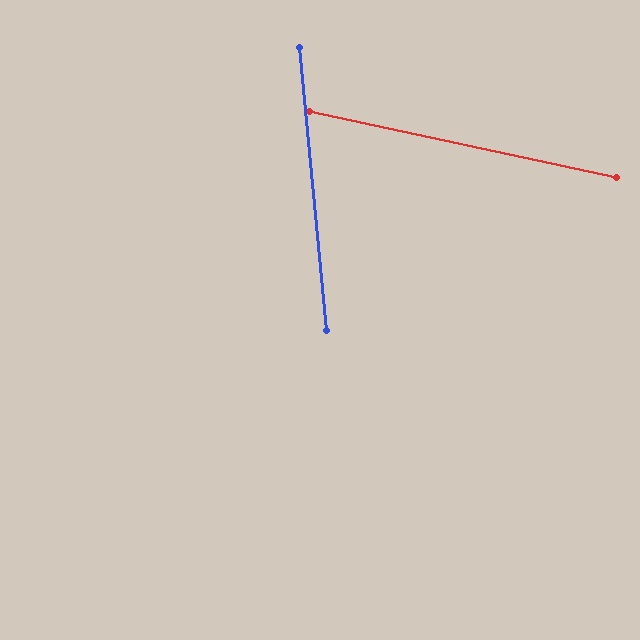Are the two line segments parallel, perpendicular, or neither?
Neither parallel nor perpendicular — they differ by about 72°.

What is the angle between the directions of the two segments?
Approximately 72 degrees.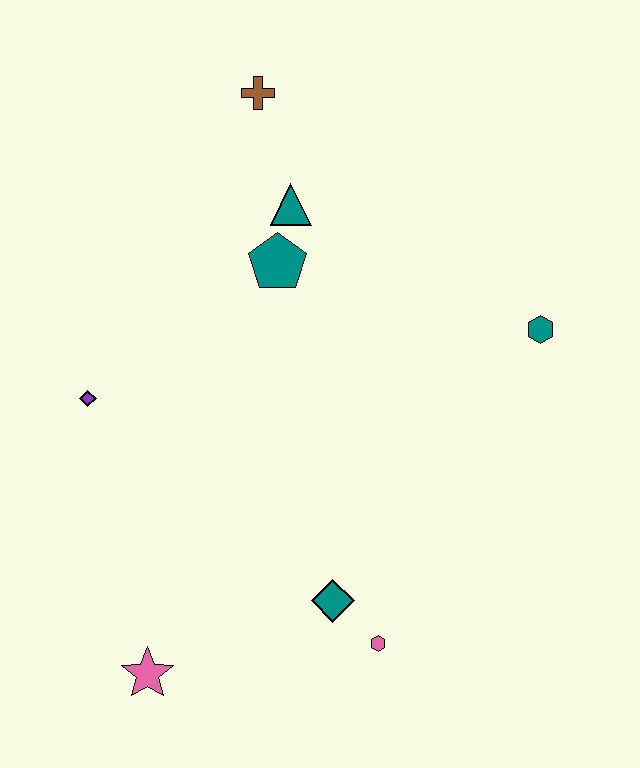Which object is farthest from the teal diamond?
The brown cross is farthest from the teal diamond.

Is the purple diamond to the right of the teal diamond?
No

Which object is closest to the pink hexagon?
The teal diamond is closest to the pink hexagon.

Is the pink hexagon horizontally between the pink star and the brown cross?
No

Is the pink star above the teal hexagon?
No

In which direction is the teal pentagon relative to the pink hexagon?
The teal pentagon is above the pink hexagon.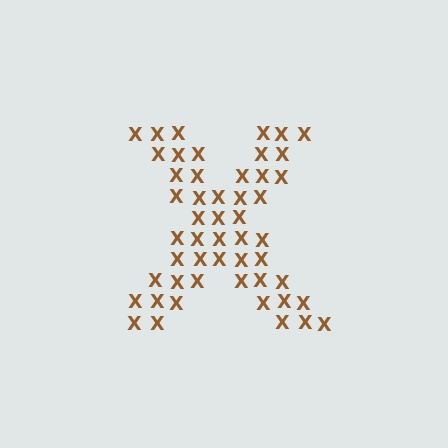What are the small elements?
The small elements are letter X's.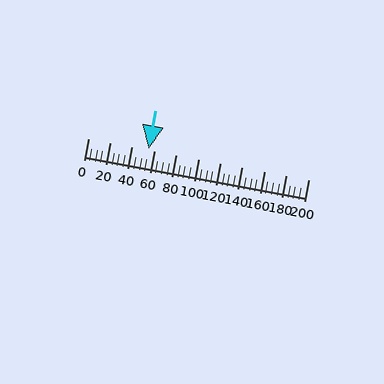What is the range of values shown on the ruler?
The ruler shows values from 0 to 200.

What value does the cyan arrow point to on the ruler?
The cyan arrow points to approximately 54.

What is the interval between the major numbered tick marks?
The major tick marks are spaced 20 units apart.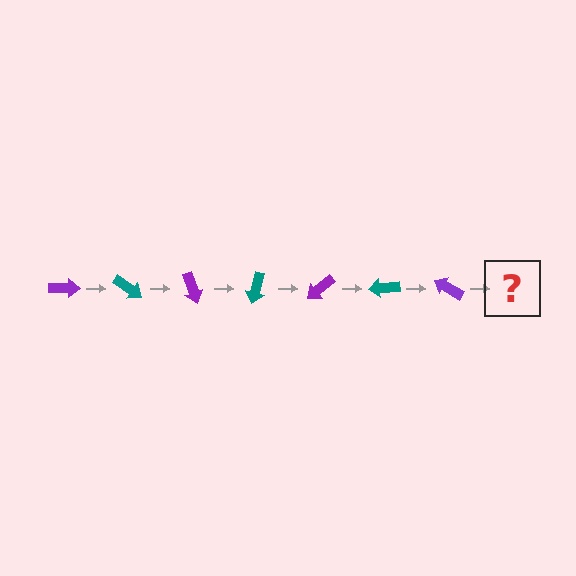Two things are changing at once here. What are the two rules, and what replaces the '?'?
The two rules are that it rotates 35 degrees each step and the color cycles through purple and teal. The '?' should be a teal arrow, rotated 245 degrees from the start.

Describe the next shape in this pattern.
It should be a teal arrow, rotated 245 degrees from the start.